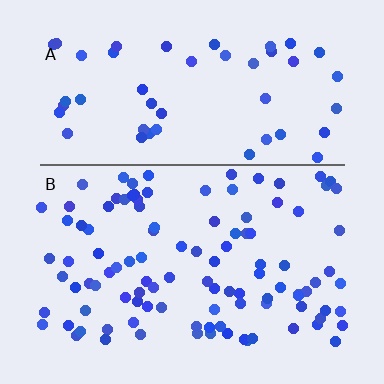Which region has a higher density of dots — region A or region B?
B (the bottom).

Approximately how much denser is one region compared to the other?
Approximately 2.0× — region B over region A.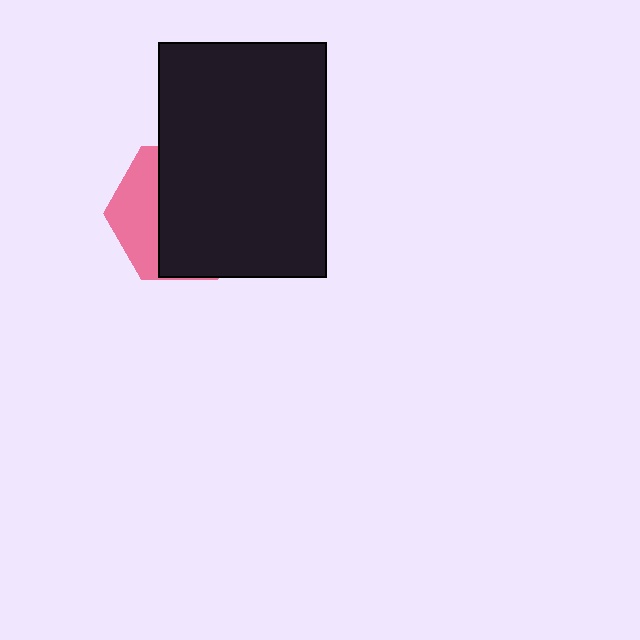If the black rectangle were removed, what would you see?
You would see the complete pink hexagon.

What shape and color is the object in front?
The object in front is a black rectangle.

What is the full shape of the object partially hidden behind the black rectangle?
The partially hidden object is a pink hexagon.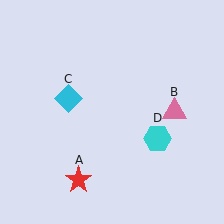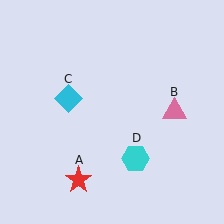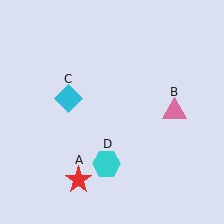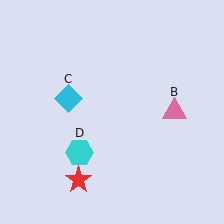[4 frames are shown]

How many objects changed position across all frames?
1 object changed position: cyan hexagon (object D).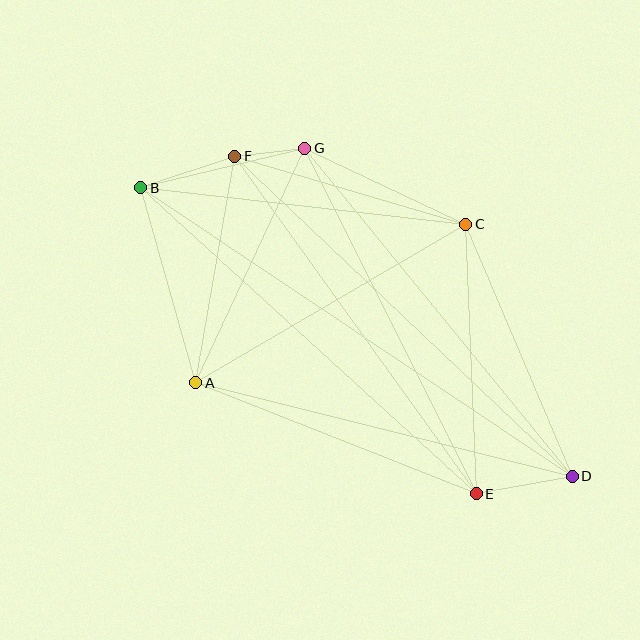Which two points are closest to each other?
Points F and G are closest to each other.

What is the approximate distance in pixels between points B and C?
The distance between B and C is approximately 327 pixels.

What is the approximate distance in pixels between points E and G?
The distance between E and G is approximately 386 pixels.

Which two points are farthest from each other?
Points B and D are farthest from each other.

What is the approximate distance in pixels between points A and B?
The distance between A and B is approximately 203 pixels.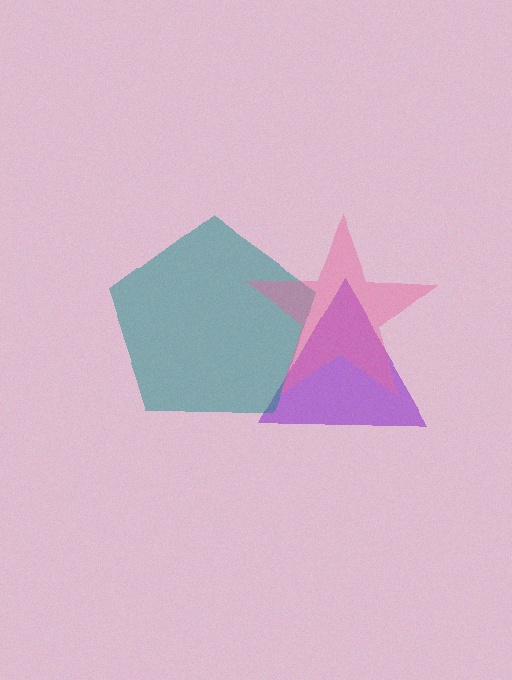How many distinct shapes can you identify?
There are 3 distinct shapes: a purple triangle, a teal pentagon, a pink star.